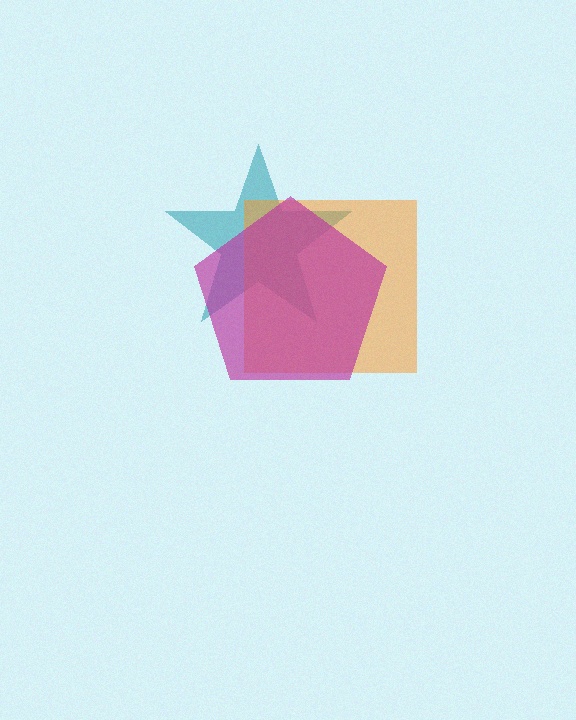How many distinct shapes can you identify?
There are 3 distinct shapes: a teal star, an orange square, a magenta pentagon.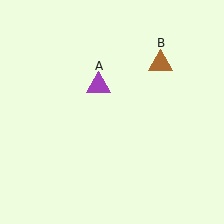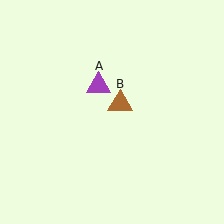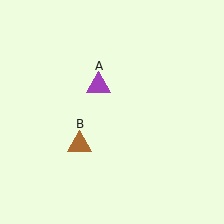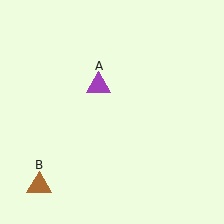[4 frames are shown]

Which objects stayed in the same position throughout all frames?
Purple triangle (object A) remained stationary.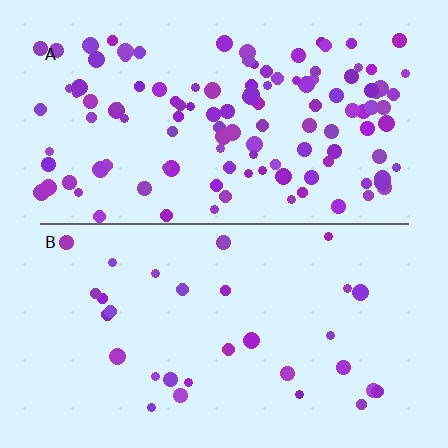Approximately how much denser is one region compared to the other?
Approximately 3.9× — region A over region B.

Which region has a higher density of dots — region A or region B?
A (the top).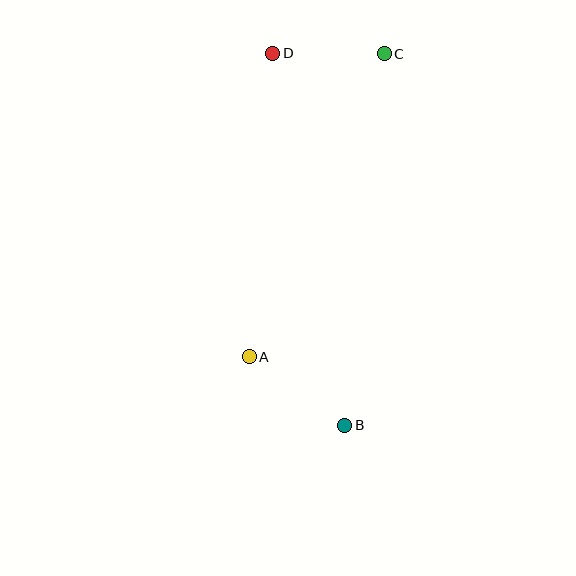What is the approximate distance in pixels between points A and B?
The distance between A and B is approximately 117 pixels.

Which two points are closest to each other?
Points C and D are closest to each other.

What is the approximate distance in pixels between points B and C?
The distance between B and C is approximately 373 pixels.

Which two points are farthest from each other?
Points B and D are farthest from each other.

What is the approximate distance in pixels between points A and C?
The distance between A and C is approximately 332 pixels.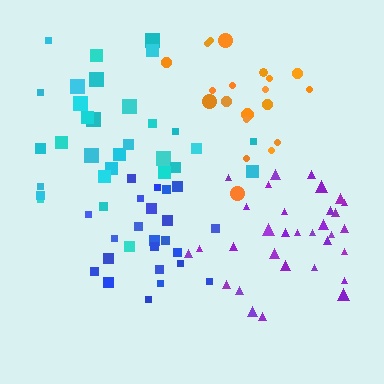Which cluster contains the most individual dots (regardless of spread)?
Purple (32).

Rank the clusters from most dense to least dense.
blue, orange, purple, cyan.